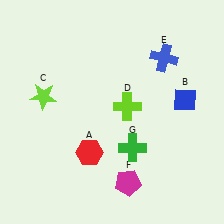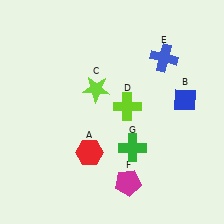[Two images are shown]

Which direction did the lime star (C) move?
The lime star (C) moved right.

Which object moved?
The lime star (C) moved right.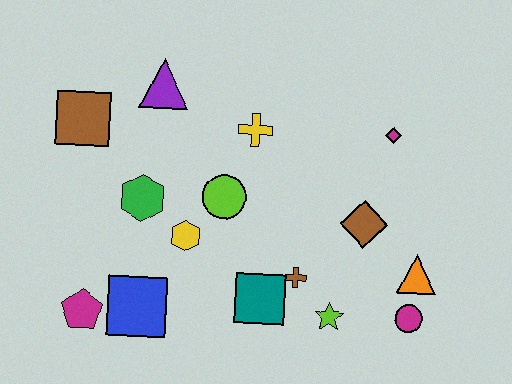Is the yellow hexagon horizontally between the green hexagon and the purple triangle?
No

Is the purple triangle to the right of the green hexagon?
Yes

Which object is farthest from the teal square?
The brown square is farthest from the teal square.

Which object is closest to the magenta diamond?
The brown diamond is closest to the magenta diamond.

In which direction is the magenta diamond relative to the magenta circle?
The magenta diamond is above the magenta circle.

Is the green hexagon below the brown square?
Yes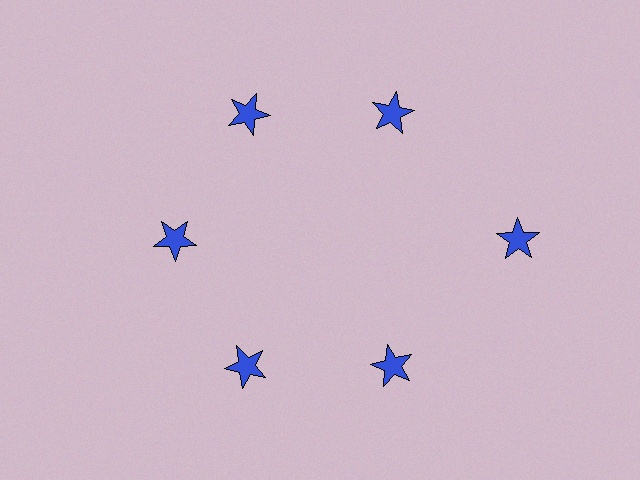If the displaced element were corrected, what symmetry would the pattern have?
It would have 6-fold rotational symmetry — the pattern would map onto itself every 60 degrees.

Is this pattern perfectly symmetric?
No. The 6 blue stars are arranged in a ring, but one element near the 3 o'clock position is pushed outward from the center, breaking the 6-fold rotational symmetry.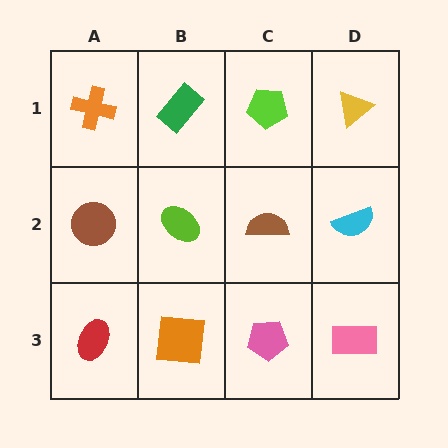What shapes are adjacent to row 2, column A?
An orange cross (row 1, column A), a red ellipse (row 3, column A), a lime ellipse (row 2, column B).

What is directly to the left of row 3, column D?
A pink pentagon.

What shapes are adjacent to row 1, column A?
A brown circle (row 2, column A), a green rectangle (row 1, column B).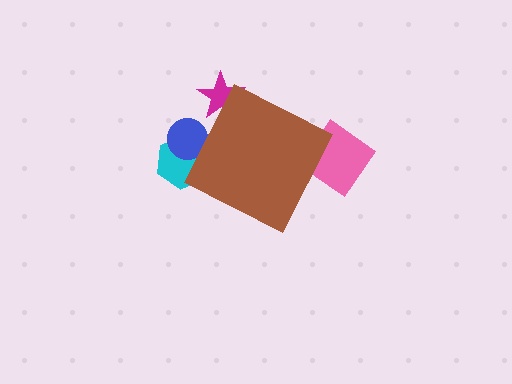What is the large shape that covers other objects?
A brown diamond.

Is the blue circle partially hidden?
Yes, the blue circle is partially hidden behind the brown diamond.